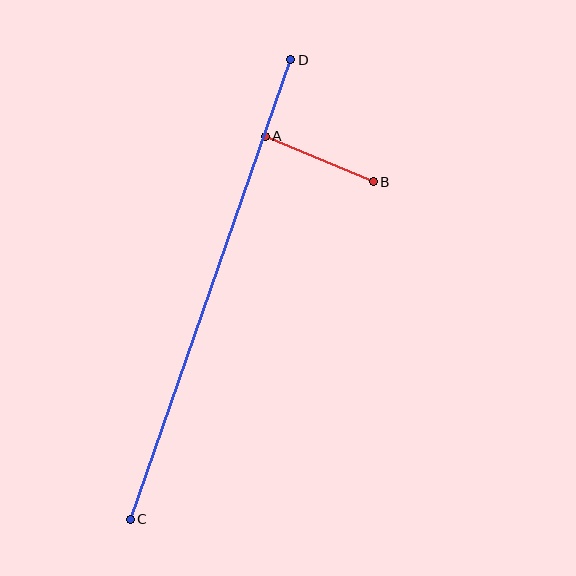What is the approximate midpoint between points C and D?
The midpoint is at approximately (210, 290) pixels.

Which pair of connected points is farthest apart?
Points C and D are farthest apart.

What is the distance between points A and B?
The distance is approximately 117 pixels.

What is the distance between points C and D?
The distance is approximately 487 pixels.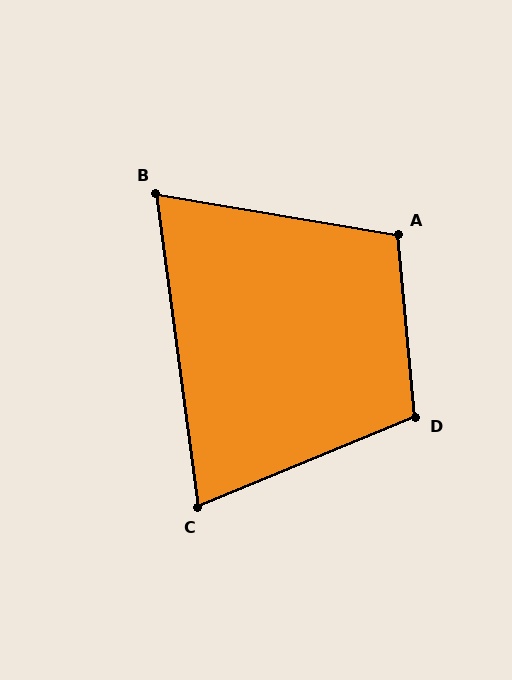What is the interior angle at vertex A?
Approximately 105 degrees (obtuse).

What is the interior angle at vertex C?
Approximately 75 degrees (acute).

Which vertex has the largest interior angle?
D, at approximately 107 degrees.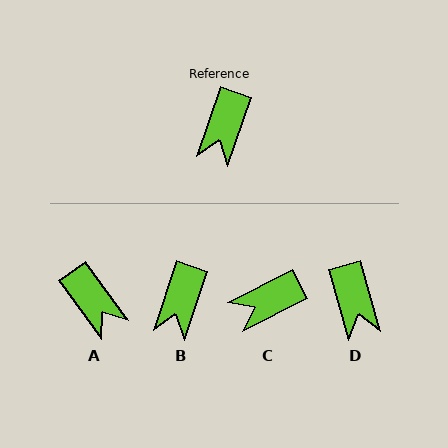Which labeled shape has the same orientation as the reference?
B.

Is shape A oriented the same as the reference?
No, it is off by about 54 degrees.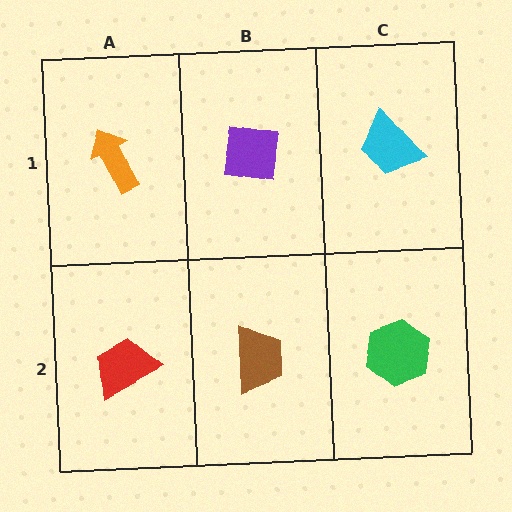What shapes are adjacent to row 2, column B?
A purple square (row 1, column B), a red trapezoid (row 2, column A), a green hexagon (row 2, column C).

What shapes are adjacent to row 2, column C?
A cyan trapezoid (row 1, column C), a brown trapezoid (row 2, column B).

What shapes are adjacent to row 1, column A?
A red trapezoid (row 2, column A), a purple square (row 1, column B).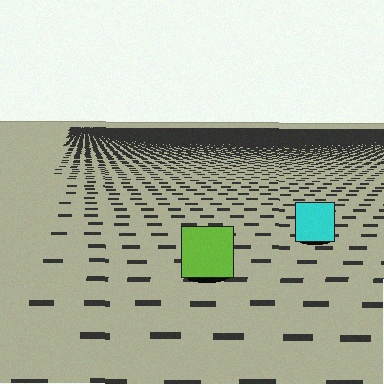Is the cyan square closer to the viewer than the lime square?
No. The lime square is closer — you can tell from the texture gradient: the ground texture is coarser near it.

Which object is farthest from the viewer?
The cyan square is farthest from the viewer. It appears smaller and the ground texture around it is denser.